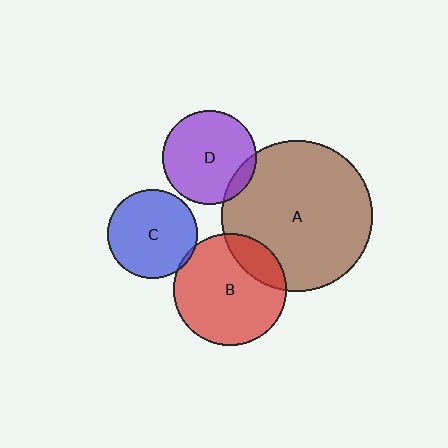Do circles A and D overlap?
Yes.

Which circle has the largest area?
Circle A (brown).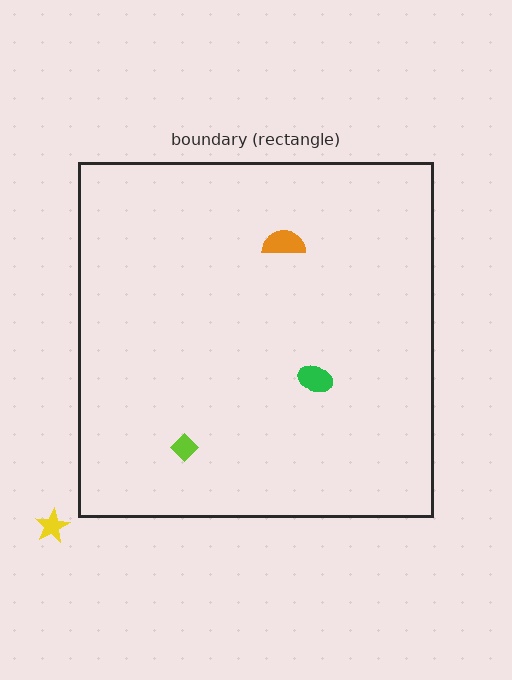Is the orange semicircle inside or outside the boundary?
Inside.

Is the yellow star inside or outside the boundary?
Outside.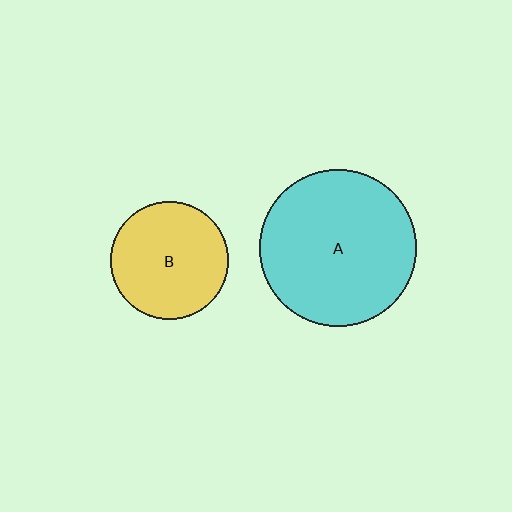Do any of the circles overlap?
No, none of the circles overlap.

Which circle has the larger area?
Circle A (cyan).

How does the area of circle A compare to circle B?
Approximately 1.8 times.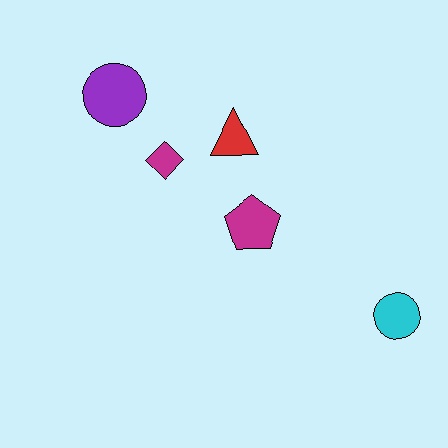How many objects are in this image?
There are 5 objects.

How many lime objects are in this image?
There are no lime objects.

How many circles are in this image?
There are 2 circles.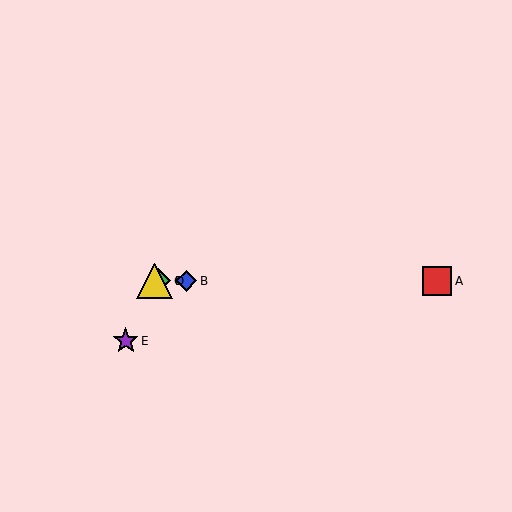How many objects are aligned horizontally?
4 objects (A, B, C, D) are aligned horizontally.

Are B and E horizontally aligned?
No, B is at y≈281 and E is at y≈341.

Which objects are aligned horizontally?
Objects A, B, C, D are aligned horizontally.